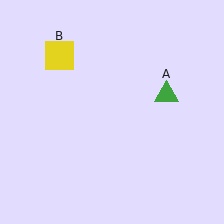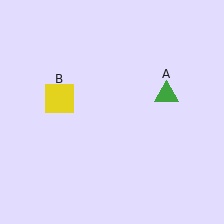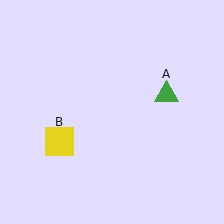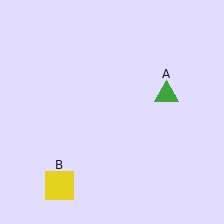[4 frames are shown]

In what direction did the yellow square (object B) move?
The yellow square (object B) moved down.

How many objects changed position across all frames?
1 object changed position: yellow square (object B).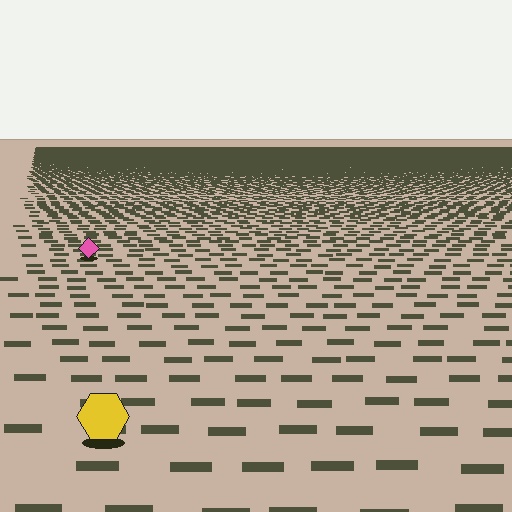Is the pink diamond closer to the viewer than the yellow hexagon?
No. The yellow hexagon is closer — you can tell from the texture gradient: the ground texture is coarser near it.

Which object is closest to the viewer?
The yellow hexagon is closest. The texture marks near it are larger and more spread out.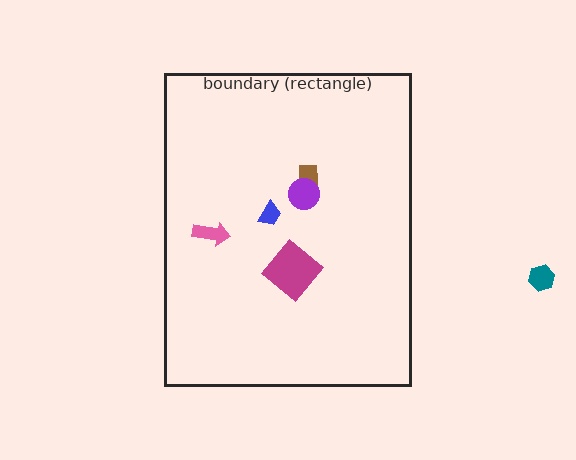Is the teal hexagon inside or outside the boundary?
Outside.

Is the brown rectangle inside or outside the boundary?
Inside.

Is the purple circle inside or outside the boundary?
Inside.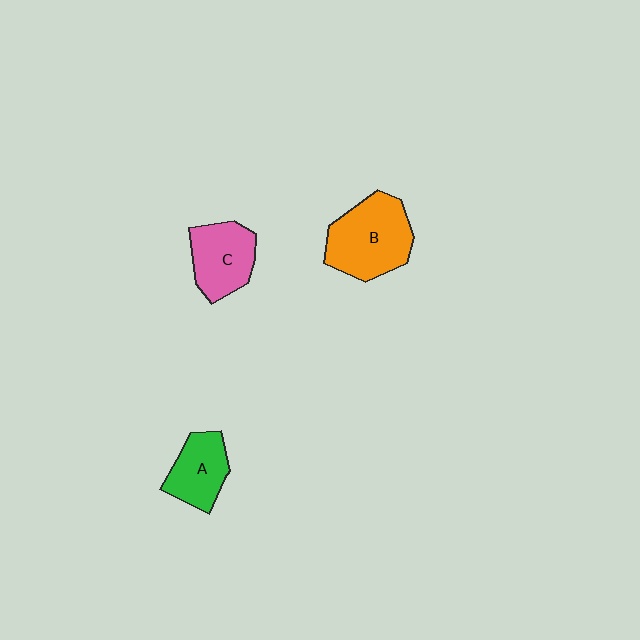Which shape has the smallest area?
Shape A (green).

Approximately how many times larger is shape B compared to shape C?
Approximately 1.4 times.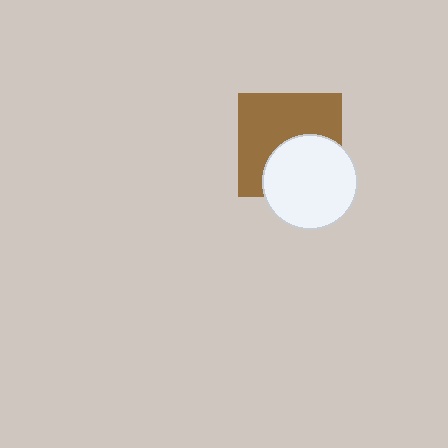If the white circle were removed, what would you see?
You would see the complete brown square.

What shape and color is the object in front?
The object in front is a white circle.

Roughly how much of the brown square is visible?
About half of it is visible (roughly 59%).